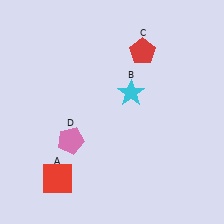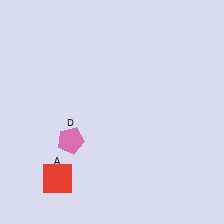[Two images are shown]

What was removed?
The cyan star (B), the red pentagon (C) were removed in Image 2.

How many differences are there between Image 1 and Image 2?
There are 2 differences between the two images.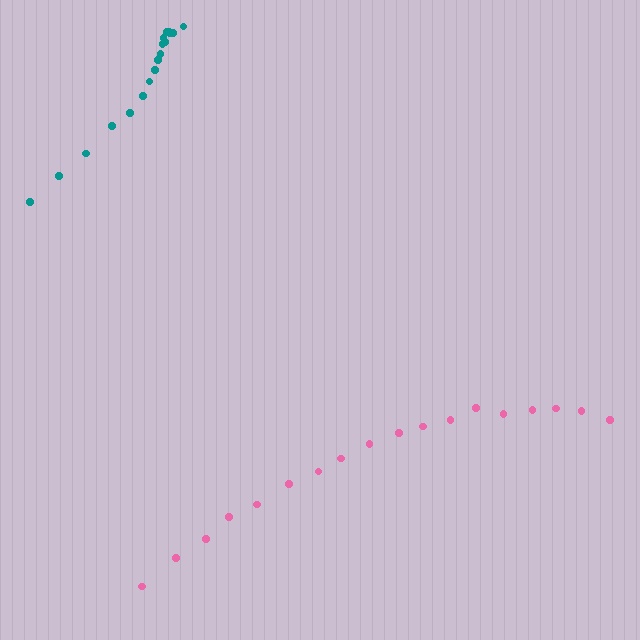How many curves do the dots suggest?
There are 2 distinct paths.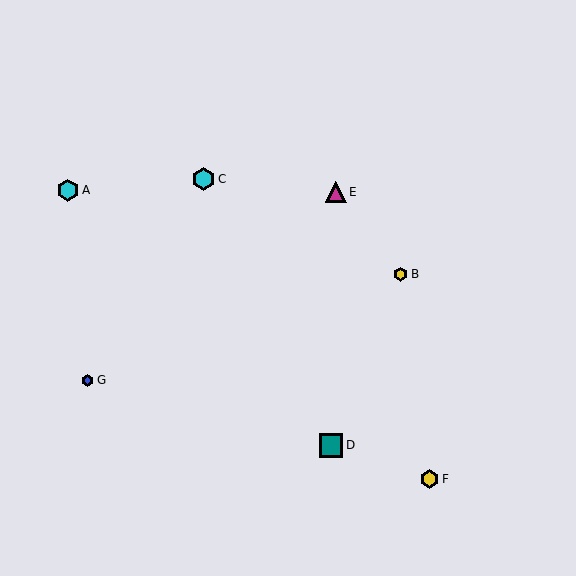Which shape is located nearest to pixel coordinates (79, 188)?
The cyan hexagon (labeled A) at (68, 190) is nearest to that location.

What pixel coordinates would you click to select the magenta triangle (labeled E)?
Click at (336, 192) to select the magenta triangle E.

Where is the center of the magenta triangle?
The center of the magenta triangle is at (336, 192).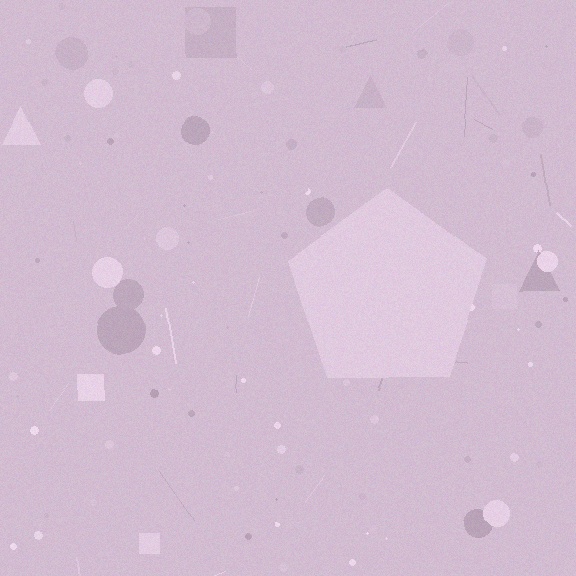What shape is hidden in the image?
A pentagon is hidden in the image.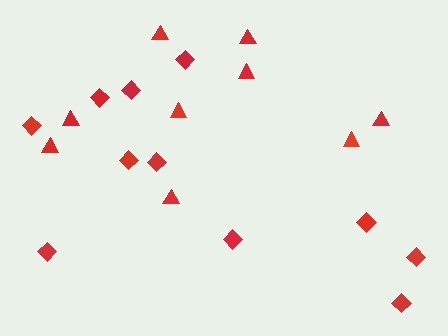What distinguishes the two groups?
There are 2 groups: one group of diamonds (11) and one group of triangles (9).